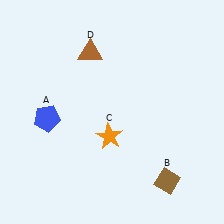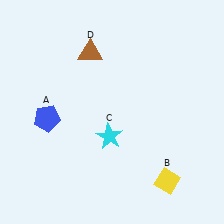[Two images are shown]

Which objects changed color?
B changed from brown to yellow. C changed from orange to cyan.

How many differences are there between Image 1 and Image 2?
There are 2 differences between the two images.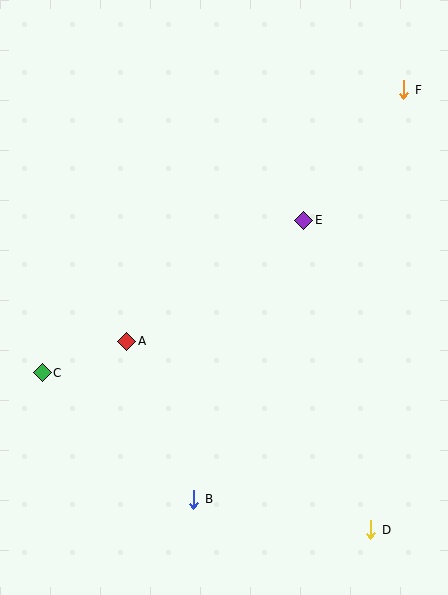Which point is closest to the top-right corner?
Point F is closest to the top-right corner.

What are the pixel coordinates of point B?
Point B is at (194, 499).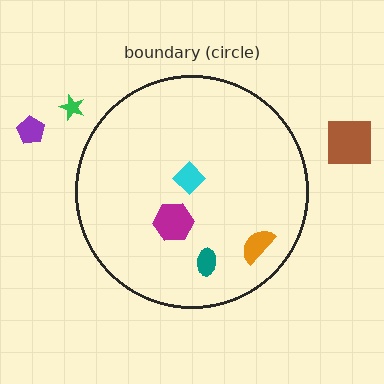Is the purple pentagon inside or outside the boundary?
Outside.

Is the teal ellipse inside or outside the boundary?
Inside.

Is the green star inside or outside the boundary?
Outside.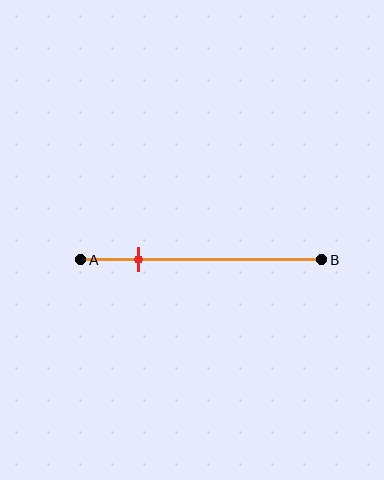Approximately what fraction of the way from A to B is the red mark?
The red mark is approximately 25% of the way from A to B.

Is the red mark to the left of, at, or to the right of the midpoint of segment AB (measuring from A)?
The red mark is to the left of the midpoint of segment AB.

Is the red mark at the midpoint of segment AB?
No, the mark is at about 25% from A, not at the 50% midpoint.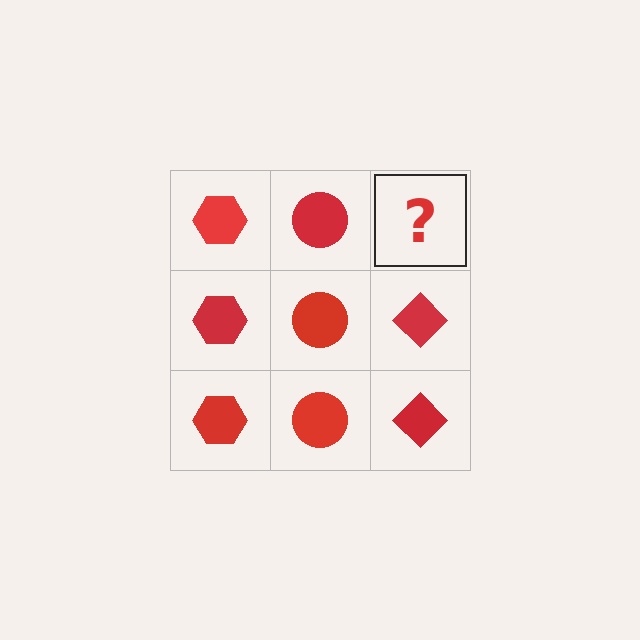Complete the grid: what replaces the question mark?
The question mark should be replaced with a red diamond.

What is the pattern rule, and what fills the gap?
The rule is that each column has a consistent shape. The gap should be filled with a red diamond.